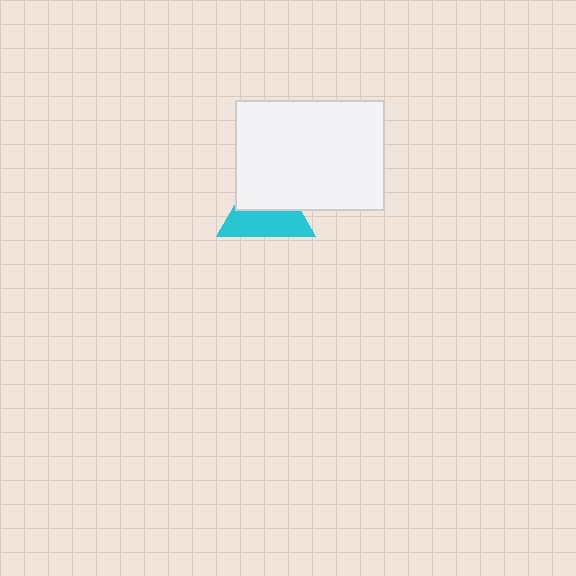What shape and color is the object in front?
The object in front is a white rectangle.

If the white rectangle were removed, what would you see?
You would see the complete cyan triangle.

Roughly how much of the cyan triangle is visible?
About half of it is visible (roughly 51%).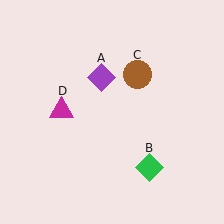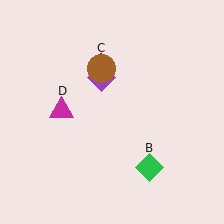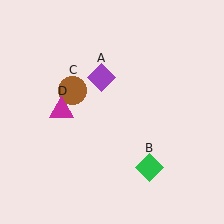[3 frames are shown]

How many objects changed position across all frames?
1 object changed position: brown circle (object C).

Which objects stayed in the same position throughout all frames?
Purple diamond (object A) and green diamond (object B) and magenta triangle (object D) remained stationary.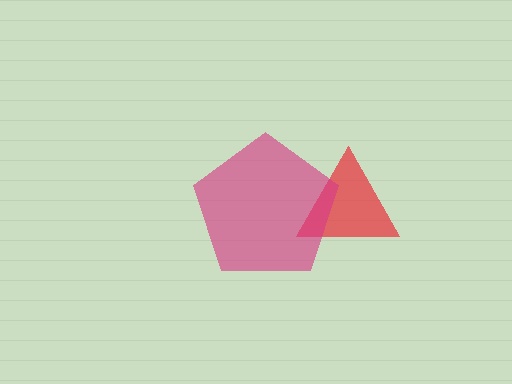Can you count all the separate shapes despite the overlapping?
Yes, there are 2 separate shapes.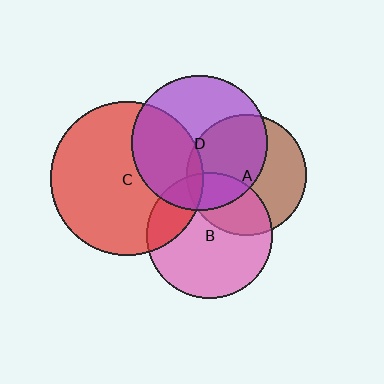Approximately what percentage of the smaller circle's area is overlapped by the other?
Approximately 50%.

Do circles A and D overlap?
Yes.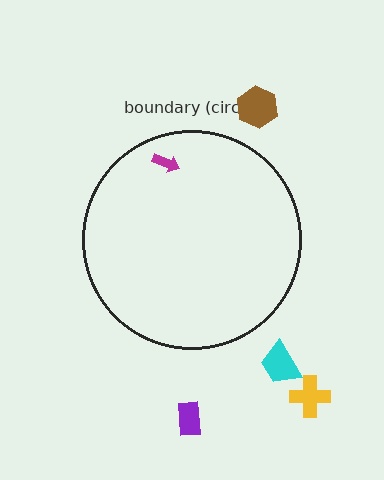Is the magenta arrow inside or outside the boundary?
Inside.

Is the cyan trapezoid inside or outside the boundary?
Outside.